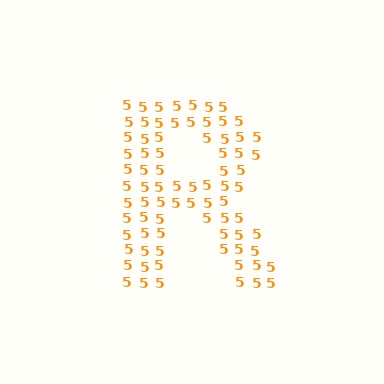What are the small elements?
The small elements are digit 5's.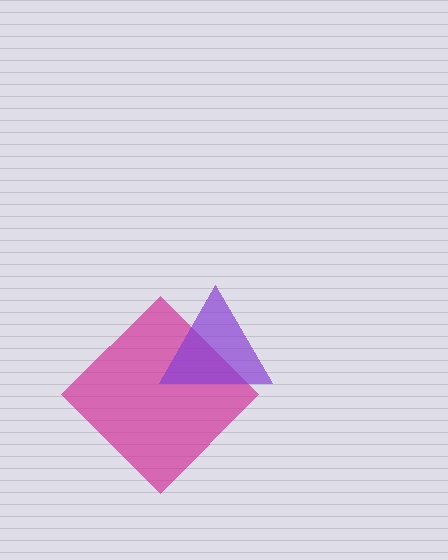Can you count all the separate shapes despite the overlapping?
Yes, there are 2 separate shapes.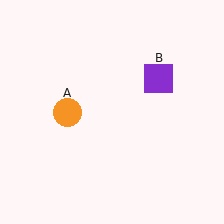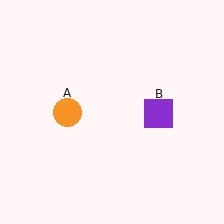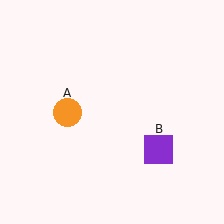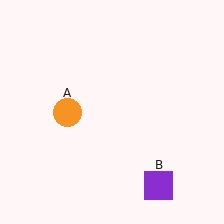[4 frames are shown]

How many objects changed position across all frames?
1 object changed position: purple square (object B).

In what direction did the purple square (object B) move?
The purple square (object B) moved down.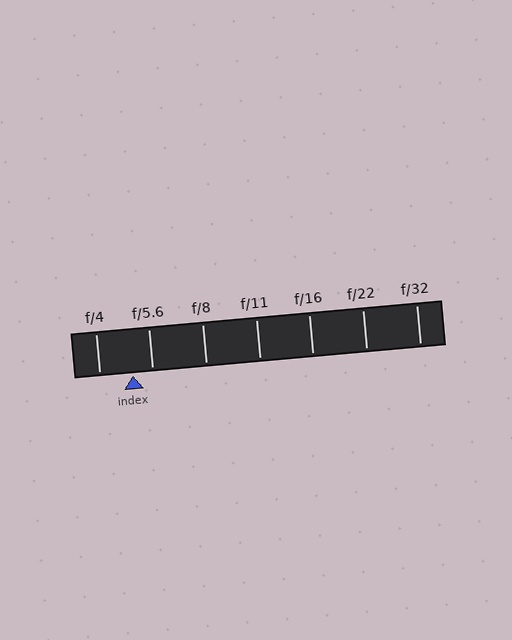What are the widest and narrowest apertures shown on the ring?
The widest aperture shown is f/4 and the narrowest is f/32.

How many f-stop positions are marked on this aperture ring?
There are 7 f-stop positions marked.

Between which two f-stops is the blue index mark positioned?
The index mark is between f/4 and f/5.6.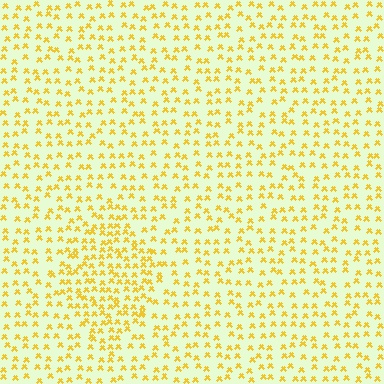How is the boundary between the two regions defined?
The boundary is defined by a change in element density (approximately 1.7x ratio). All elements are the same color, size, and shape.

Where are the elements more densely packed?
The elements are more densely packed inside the diamond boundary.